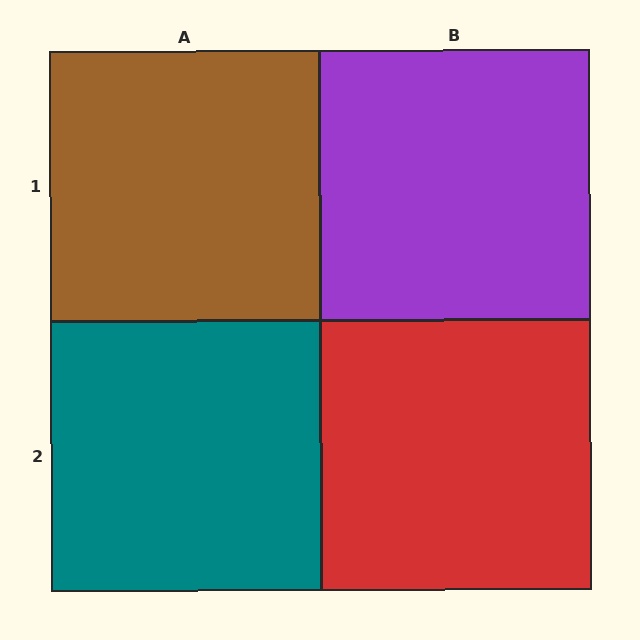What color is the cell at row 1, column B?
Purple.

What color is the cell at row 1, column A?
Brown.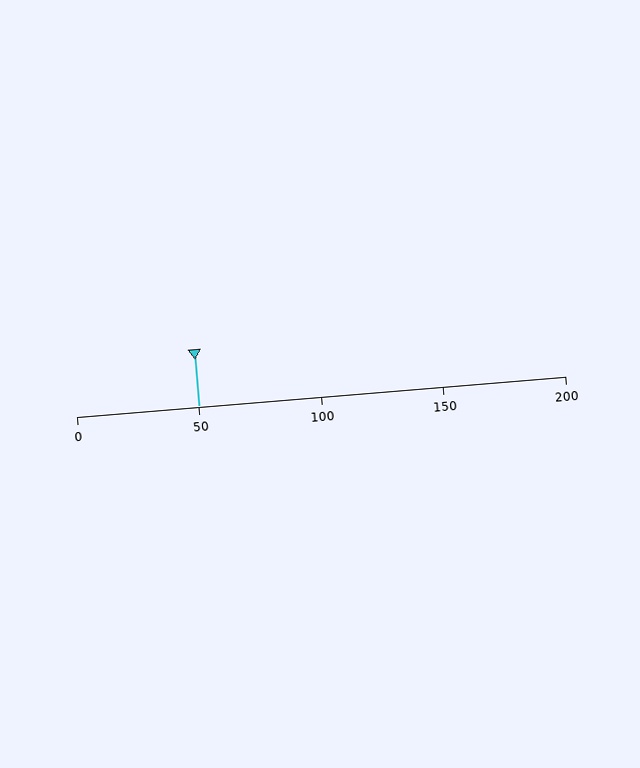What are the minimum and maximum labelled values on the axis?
The axis runs from 0 to 200.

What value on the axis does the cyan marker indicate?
The marker indicates approximately 50.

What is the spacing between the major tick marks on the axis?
The major ticks are spaced 50 apart.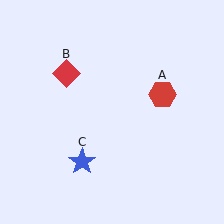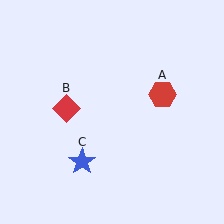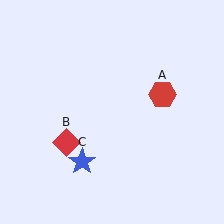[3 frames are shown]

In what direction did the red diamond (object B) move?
The red diamond (object B) moved down.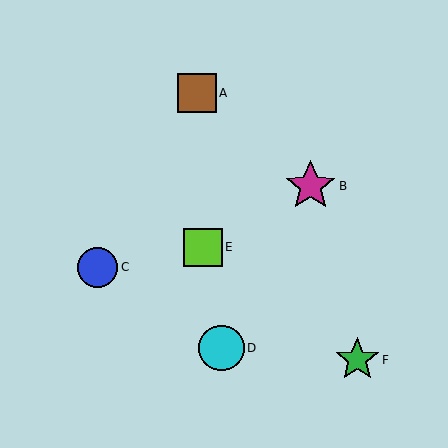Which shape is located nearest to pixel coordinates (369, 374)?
The green star (labeled F) at (357, 360) is nearest to that location.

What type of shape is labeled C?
Shape C is a blue circle.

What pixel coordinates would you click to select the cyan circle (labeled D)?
Click at (221, 348) to select the cyan circle D.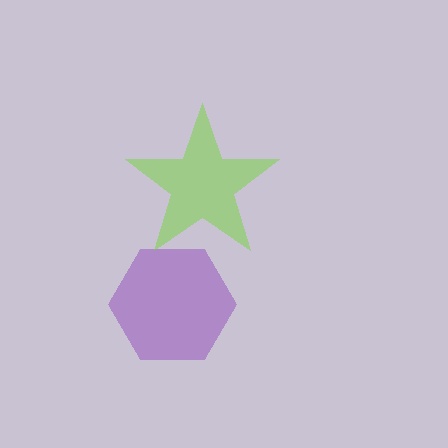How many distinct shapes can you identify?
There are 2 distinct shapes: a purple hexagon, a lime star.